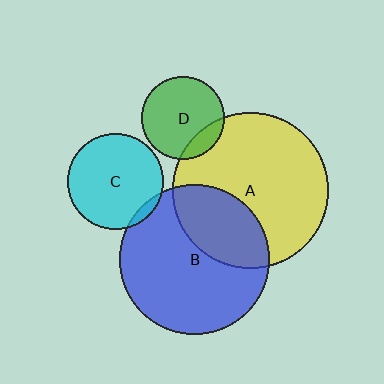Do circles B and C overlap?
Yes.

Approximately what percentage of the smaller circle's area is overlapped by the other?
Approximately 5%.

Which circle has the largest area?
Circle A (yellow).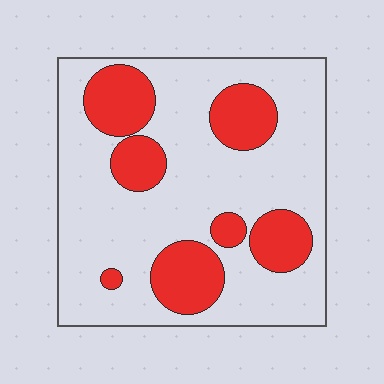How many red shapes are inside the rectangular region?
7.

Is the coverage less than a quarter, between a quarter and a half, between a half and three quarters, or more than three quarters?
Between a quarter and a half.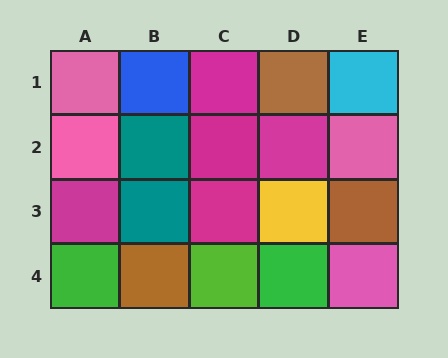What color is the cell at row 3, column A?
Magenta.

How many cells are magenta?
5 cells are magenta.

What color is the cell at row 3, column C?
Magenta.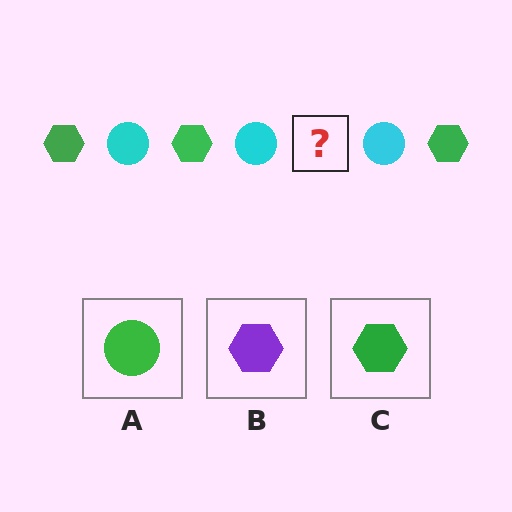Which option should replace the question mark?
Option C.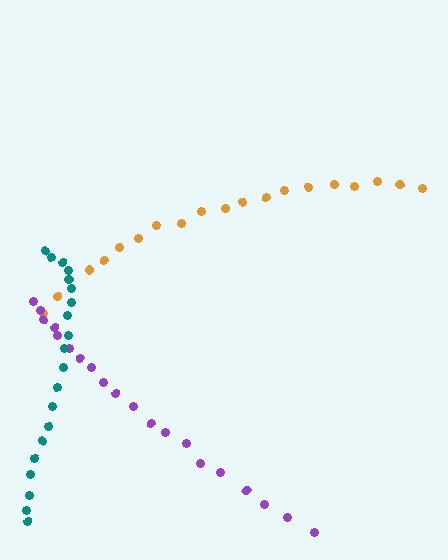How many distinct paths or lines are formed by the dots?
There are 3 distinct paths.